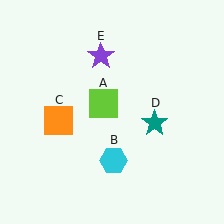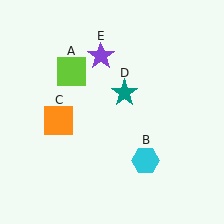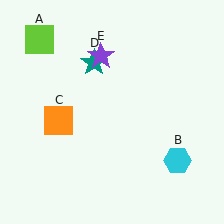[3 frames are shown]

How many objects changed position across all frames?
3 objects changed position: lime square (object A), cyan hexagon (object B), teal star (object D).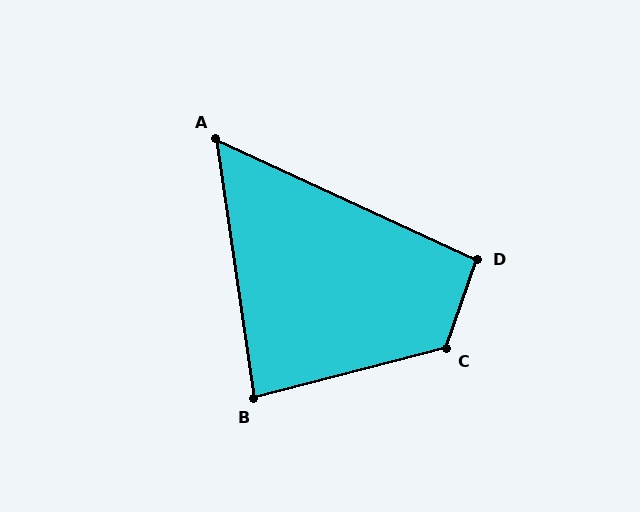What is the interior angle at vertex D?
Approximately 96 degrees (obtuse).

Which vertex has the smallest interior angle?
A, at approximately 57 degrees.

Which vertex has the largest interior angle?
C, at approximately 123 degrees.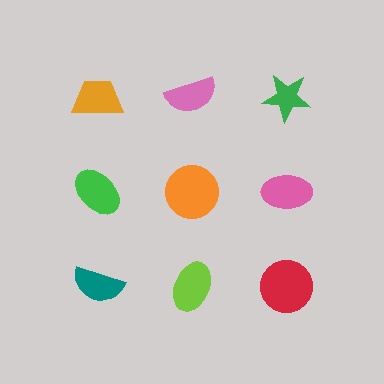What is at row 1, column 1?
An orange trapezoid.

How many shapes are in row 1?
3 shapes.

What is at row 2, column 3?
A pink ellipse.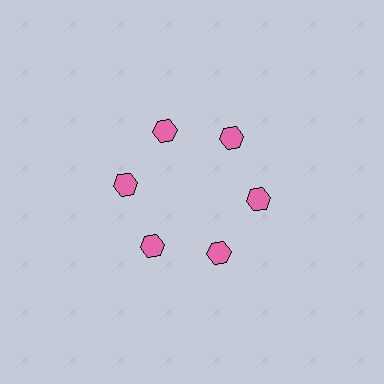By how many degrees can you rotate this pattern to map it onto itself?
The pattern maps onto itself every 60 degrees of rotation.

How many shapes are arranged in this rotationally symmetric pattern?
There are 6 shapes, arranged in 6 groups of 1.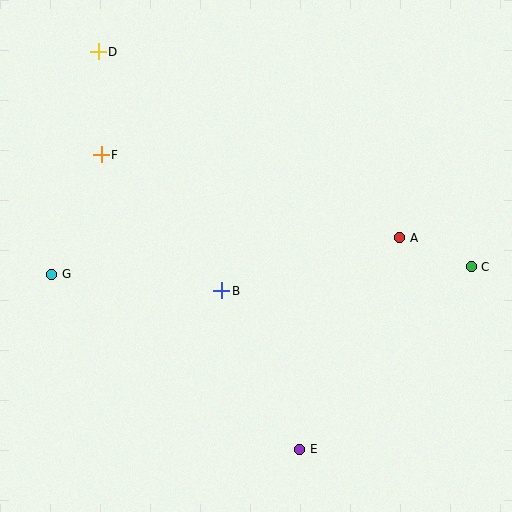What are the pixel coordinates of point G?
Point G is at (52, 274).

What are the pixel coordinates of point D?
Point D is at (98, 52).